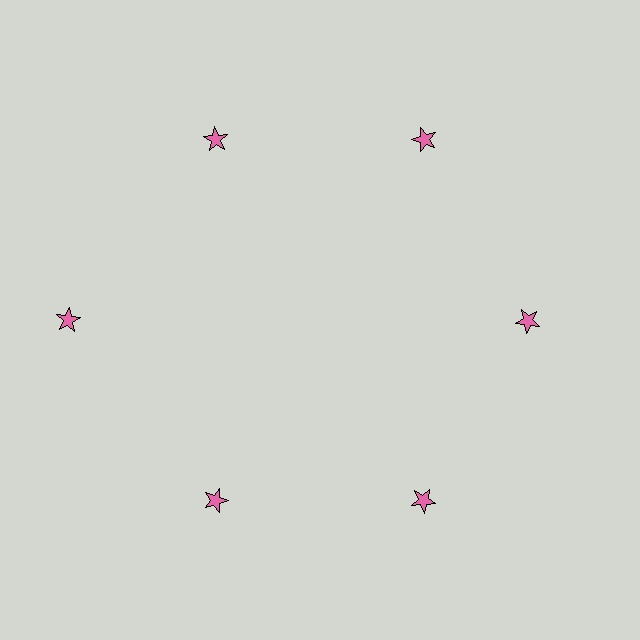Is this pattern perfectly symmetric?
No. The 6 pink stars are arranged in a ring, but one element near the 9 o'clock position is pushed outward from the center, breaking the 6-fold rotational symmetry.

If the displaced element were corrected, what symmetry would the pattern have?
It would have 6-fold rotational symmetry — the pattern would map onto itself every 60 degrees.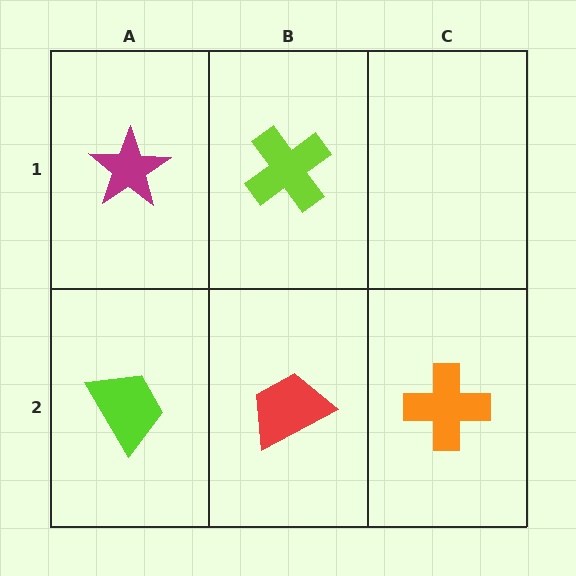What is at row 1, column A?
A magenta star.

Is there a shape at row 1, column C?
No, that cell is empty.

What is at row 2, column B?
A red trapezoid.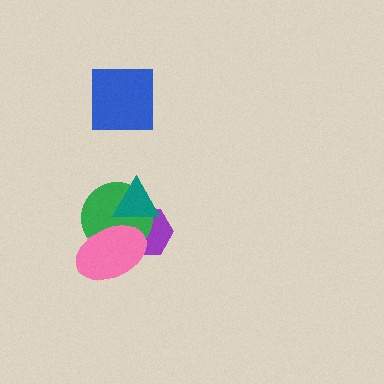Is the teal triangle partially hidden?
Yes, it is partially covered by another shape.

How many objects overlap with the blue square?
0 objects overlap with the blue square.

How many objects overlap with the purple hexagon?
3 objects overlap with the purple hexagon.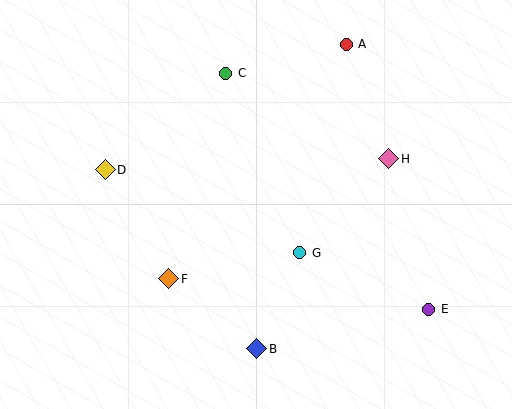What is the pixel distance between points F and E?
The distance between F and E is 262 pixels.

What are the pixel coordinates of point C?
Point C is at (226, 73).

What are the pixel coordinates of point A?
Point A is at (346, 44).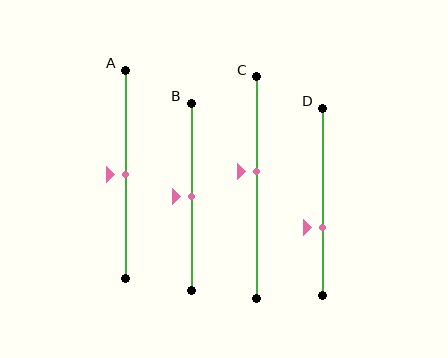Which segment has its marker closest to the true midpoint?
Segment A has its marker closest to the true midpoint.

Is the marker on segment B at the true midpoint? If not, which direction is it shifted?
Yes, the marker on segment B is at the true midpoint.